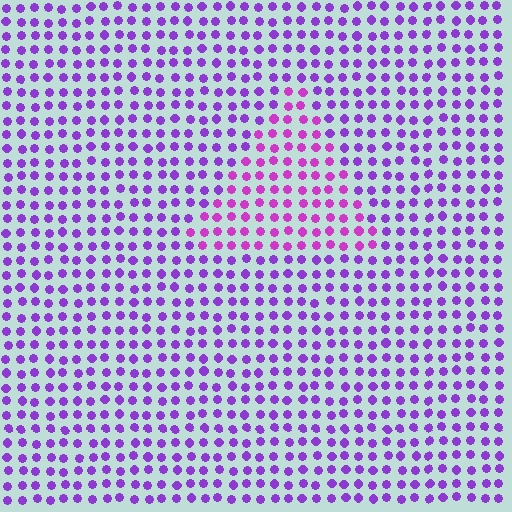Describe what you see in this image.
The image is filled with small purple elements in a uniform arrangement. A triangle-shaped region is visible where the elements are tinted to a slightly different hue, forming a subtle color boundary.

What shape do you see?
I see a triangle.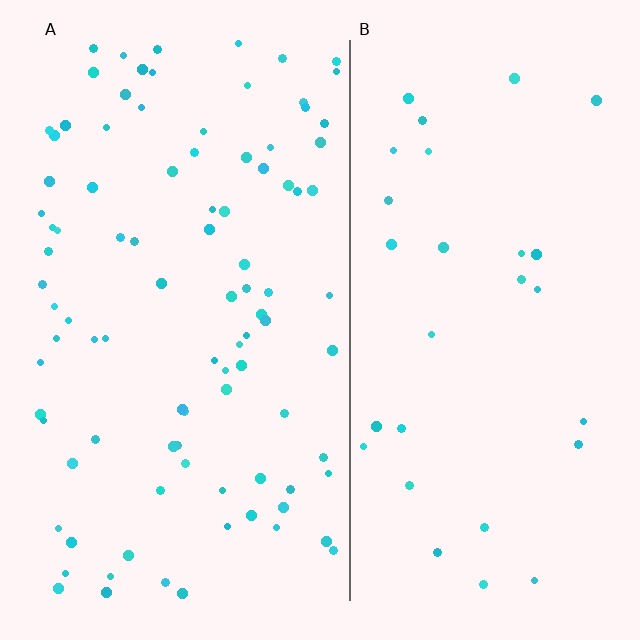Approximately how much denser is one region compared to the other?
Approximately 3.2× — region A over region B.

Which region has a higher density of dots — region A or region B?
A (the left).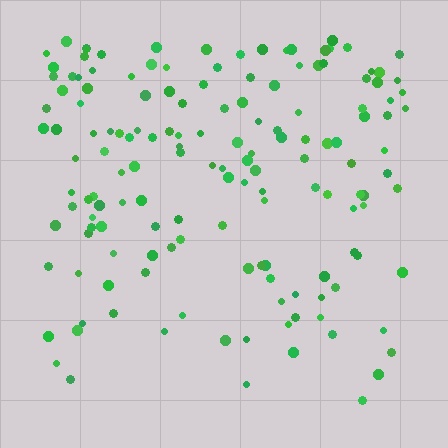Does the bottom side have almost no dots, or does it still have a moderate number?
Still a moderate number, just noticeably fewer than the top.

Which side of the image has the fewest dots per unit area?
The bottom.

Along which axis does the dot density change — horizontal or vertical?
Vertical.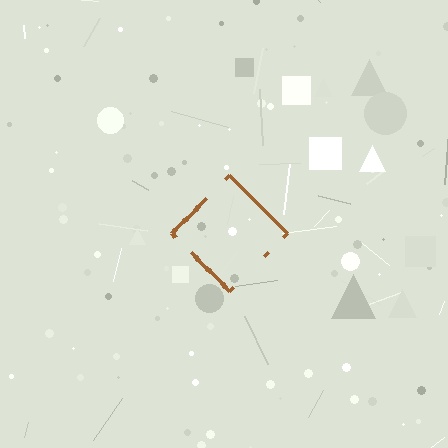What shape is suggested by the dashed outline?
The dashed outline suggests a diamond.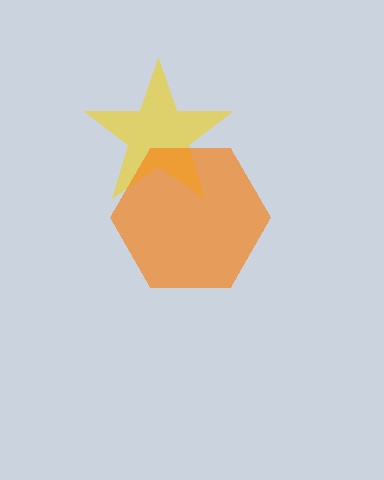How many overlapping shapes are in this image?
There are 2 overlapping shapes in the image.